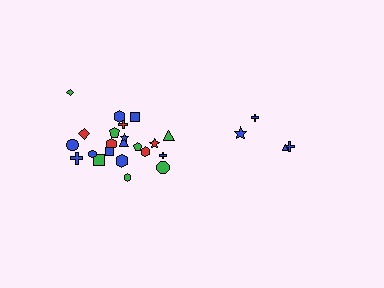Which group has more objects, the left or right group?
The left group.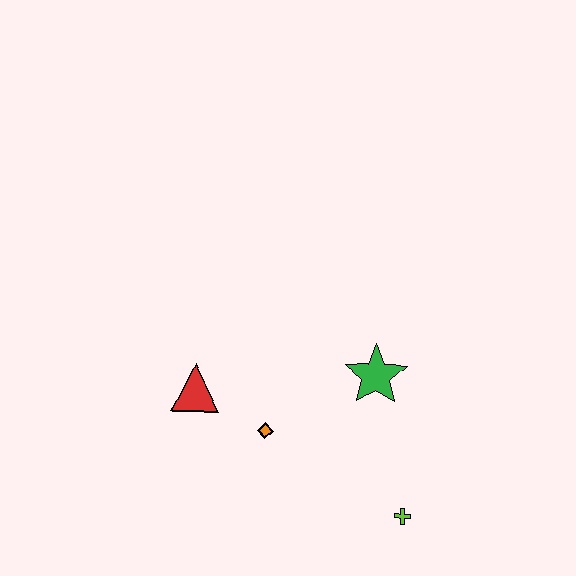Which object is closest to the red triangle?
The orange diamond is closest to the red triangle.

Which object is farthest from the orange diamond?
The lime cross is farthest from the orange diamond.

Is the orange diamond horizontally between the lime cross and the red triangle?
Yes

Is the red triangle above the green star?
No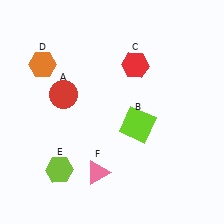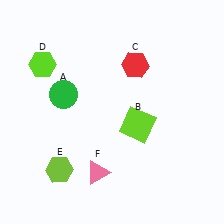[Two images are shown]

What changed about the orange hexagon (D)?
In Image 1, D is orange. In Image 2, it changed to lime.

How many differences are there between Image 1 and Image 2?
There are 2 differences between the two images.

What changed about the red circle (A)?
In Image 1, A is red. In Image 2, it changed to green.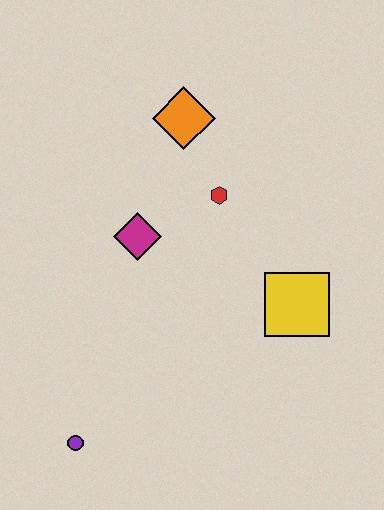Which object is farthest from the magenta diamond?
The purple circle is farthest from the magenta diamond.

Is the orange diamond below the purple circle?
No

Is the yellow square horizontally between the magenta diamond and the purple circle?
No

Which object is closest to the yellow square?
The red hexagon is closest to the yellow square.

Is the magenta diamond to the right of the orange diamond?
No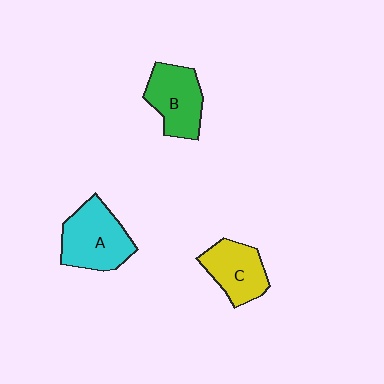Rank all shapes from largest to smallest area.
From largest to smallest: A (cyan), B (green), C (yellow).